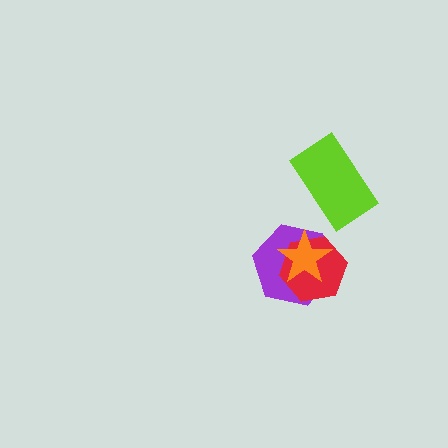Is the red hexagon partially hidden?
Yes, it is partially covered by another shape.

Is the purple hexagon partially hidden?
Yes, it is partially covered by another shape.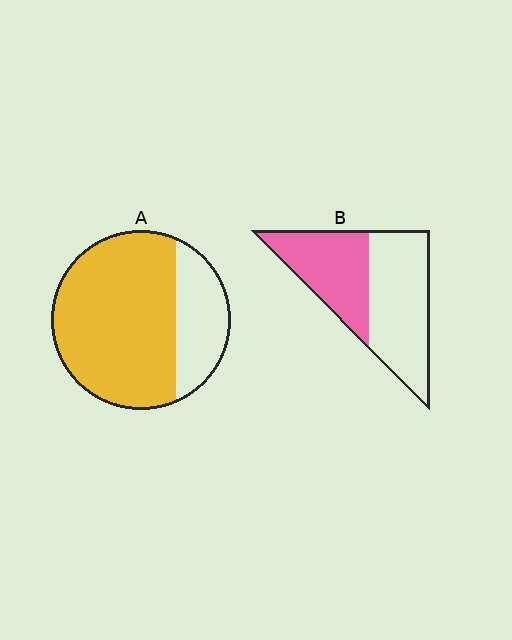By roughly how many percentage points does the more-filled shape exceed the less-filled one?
By roughly 30 percentage points (A over B).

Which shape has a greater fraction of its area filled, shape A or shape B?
Shape A.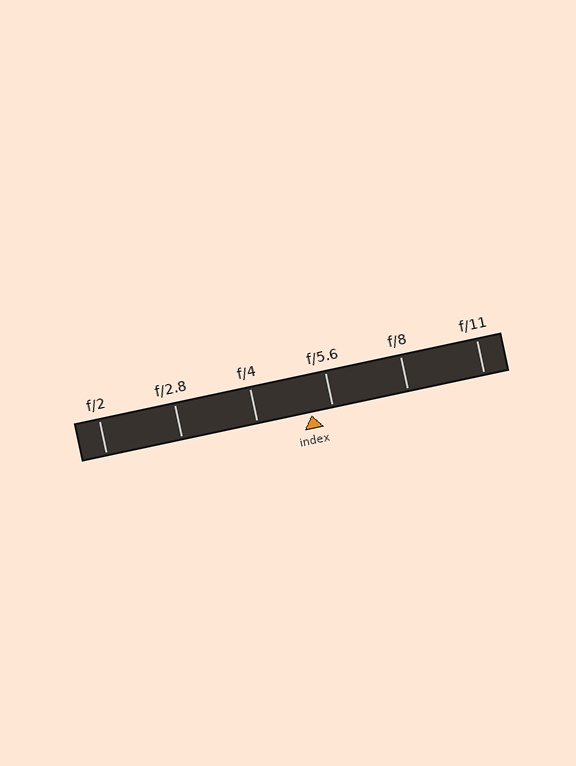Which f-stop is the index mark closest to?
The index mark is closest to f/5.6.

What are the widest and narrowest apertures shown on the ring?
The widest aperture shown is f/2 and the narrowest is f/11.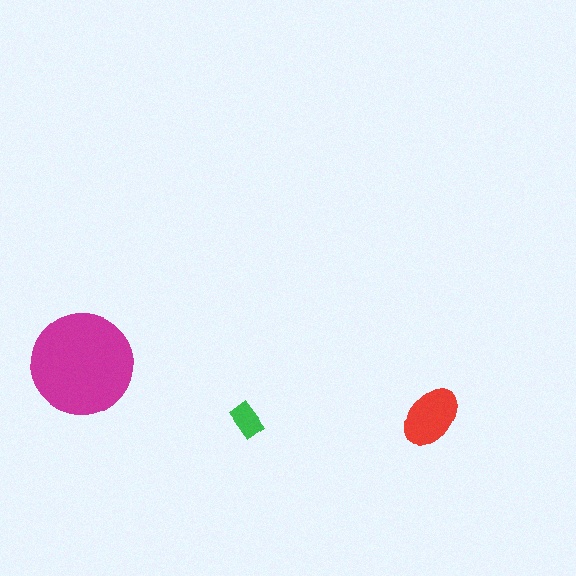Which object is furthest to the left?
The magenta circle is leftmost.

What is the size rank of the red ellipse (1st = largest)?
2nd.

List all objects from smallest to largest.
The green rectangle, the red ellipse, the magenta circle.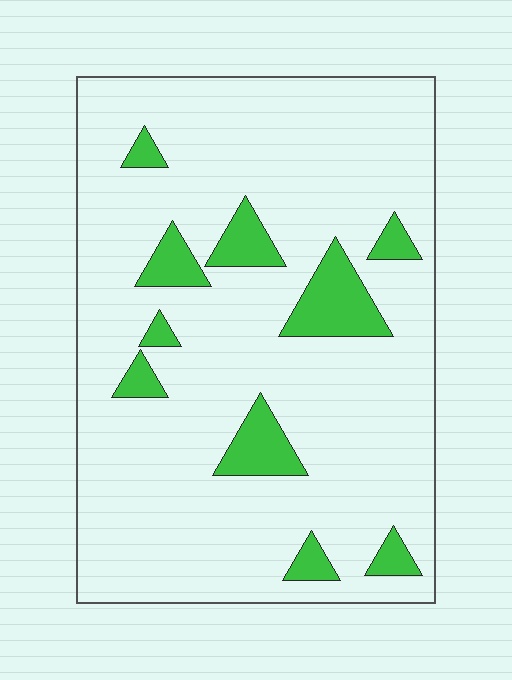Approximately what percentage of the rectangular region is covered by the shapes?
Approximately 10%.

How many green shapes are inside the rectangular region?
10.